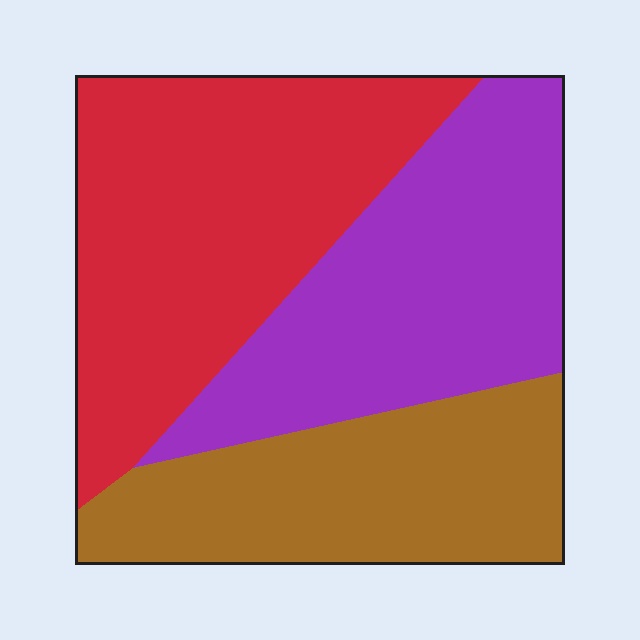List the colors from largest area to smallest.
From largest to smallest: red, purple, brown.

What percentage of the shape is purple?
Purple covers 33% of the shape.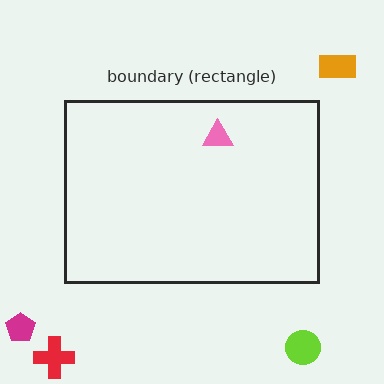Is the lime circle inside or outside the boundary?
Outside.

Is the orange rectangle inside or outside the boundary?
Outside.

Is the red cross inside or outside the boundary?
Outside.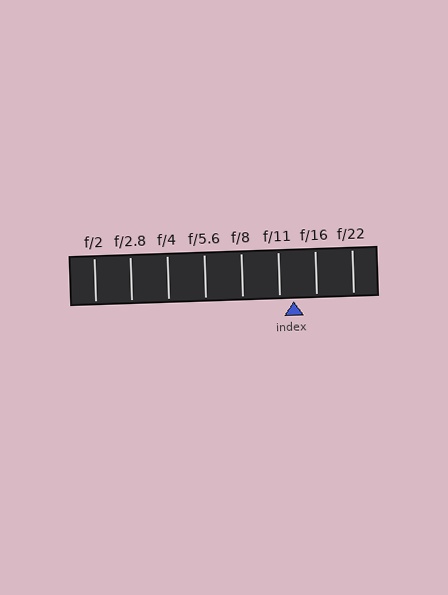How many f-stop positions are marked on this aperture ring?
There are 8 f-stop positions marked.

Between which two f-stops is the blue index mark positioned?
The index mark is between f/11 and f/16.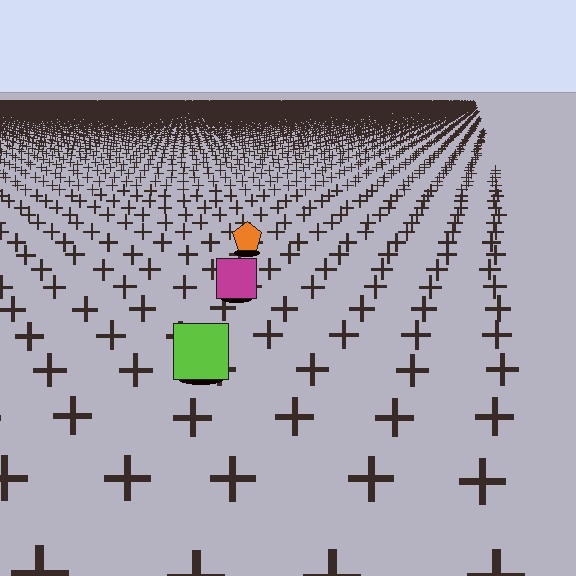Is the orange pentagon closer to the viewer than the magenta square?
No. The magenta square is closer — you can tell from the texture gradient: the ground texture is coarser near it.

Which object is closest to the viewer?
The lime square is closest. The texture marks near it are larger and more spread out.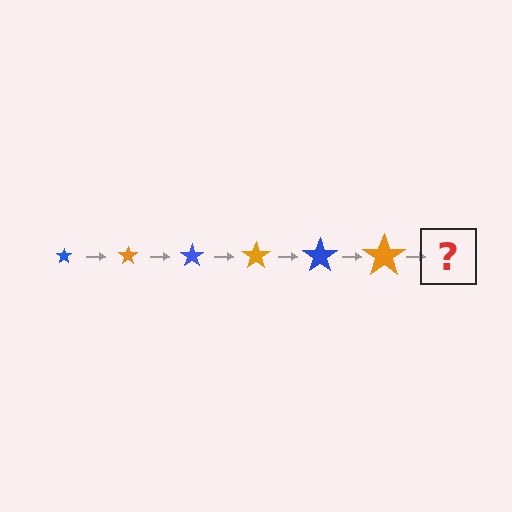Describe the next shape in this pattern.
It should be a blue star, larger than the previous one.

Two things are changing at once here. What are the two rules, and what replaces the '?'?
The two rules are that the star grows larger each step and the color cycles through blue and orange. The '?' should be a blue star, larger than the previous one.